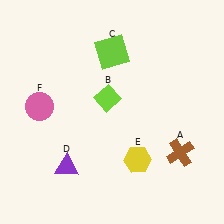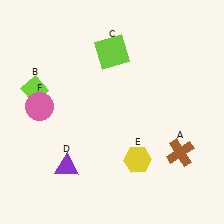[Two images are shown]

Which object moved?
The lime diamond (B) moved left.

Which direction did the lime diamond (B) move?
The lime diamond (B) moved left.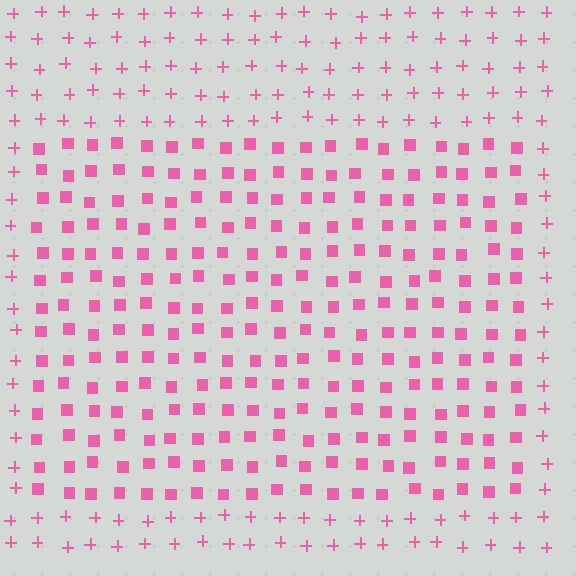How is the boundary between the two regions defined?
The boundary is defined by a change in element shape: squares inside vs. plus signs outside. All elements share the same color and spacing.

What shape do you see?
I see a rectangle.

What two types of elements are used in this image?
The image uses squares inside the rectangle region and plus signs outside it.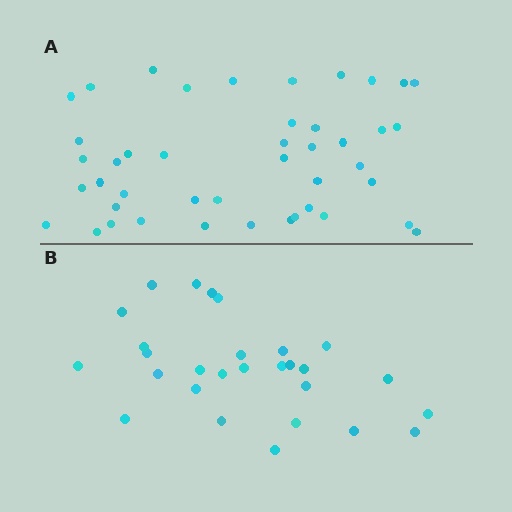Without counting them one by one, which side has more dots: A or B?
Region A (the top region) has more dots.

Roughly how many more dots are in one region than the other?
Region A has approximately 15 more dots than region B.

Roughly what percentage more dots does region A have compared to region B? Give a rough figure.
About 55% more.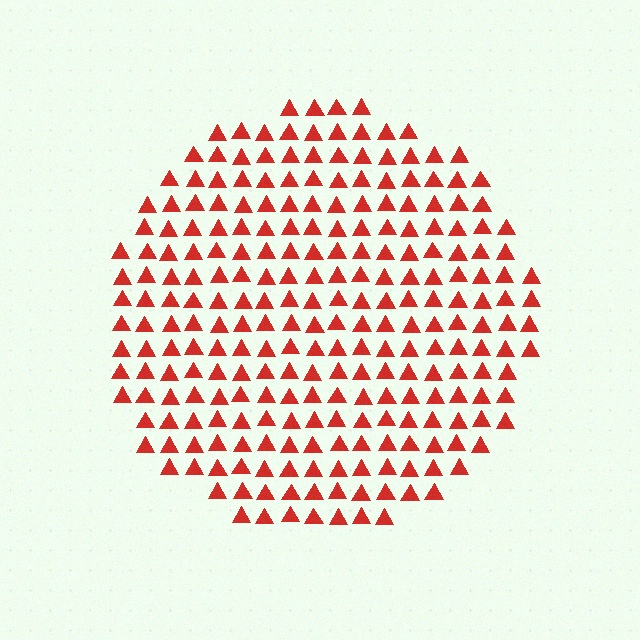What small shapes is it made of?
It is made of small triangles.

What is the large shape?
The large shape is a circle.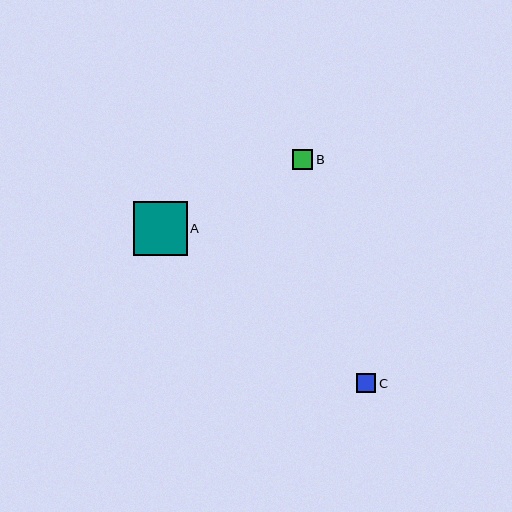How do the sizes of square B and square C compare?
Square B and square C are approximately the same size.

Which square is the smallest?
Square C is the smallest with a size of approximately 19 pixels.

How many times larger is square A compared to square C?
Square A is approximately 2.8 times the size of square C.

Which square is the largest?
Square A is the largest with a size of approximately 54 pixels.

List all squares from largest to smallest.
From largest to smallest: A, B, C.